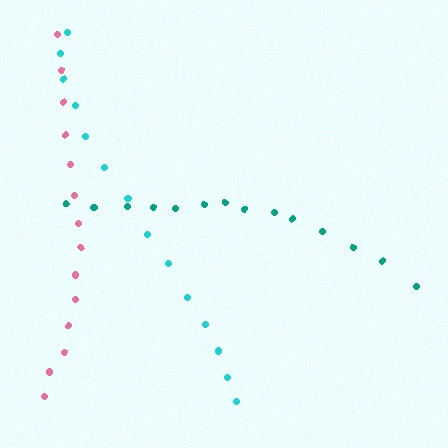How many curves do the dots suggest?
There are 3 distinct paths.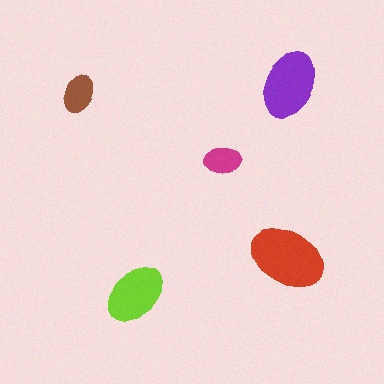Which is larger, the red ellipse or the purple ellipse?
The red one.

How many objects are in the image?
There are 5 objects in the image.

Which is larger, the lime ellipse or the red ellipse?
The red one.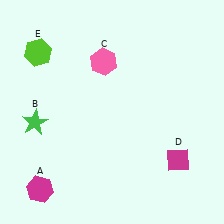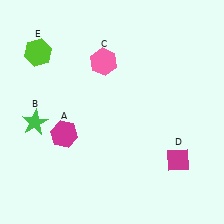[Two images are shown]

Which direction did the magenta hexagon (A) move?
The magenta hexagon (A) moved up.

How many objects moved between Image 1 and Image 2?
1 object moved between the two images.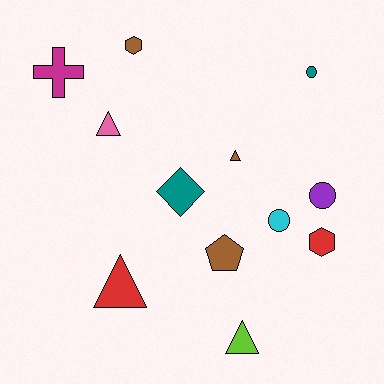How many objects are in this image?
There are 12 objects.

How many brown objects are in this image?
There are 3 brown objects.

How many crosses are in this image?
There is 1 cross.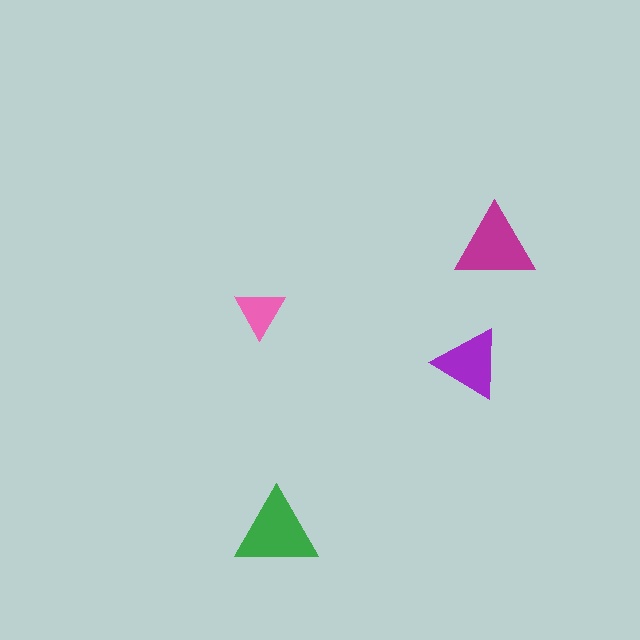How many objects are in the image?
There are 4 objects in the image.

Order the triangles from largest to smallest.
the green one, the magenta one, the purple one, the pink one.